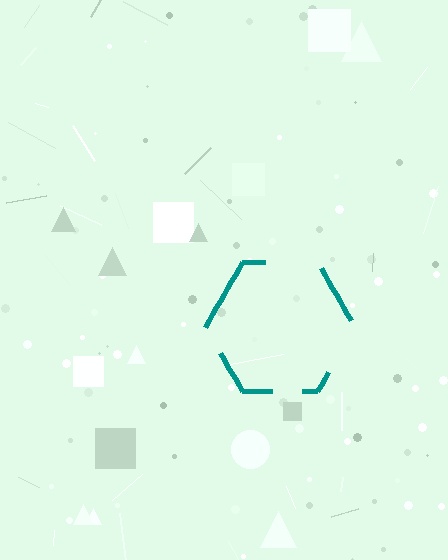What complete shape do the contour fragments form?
The contour fragments form a hexagon.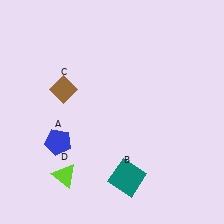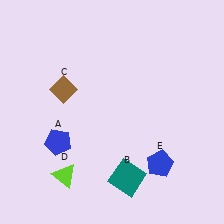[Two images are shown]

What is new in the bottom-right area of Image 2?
A blue pentagon (E) was added in the bottom-right area of Image 2.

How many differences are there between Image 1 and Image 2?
There is 1 difference between the two images.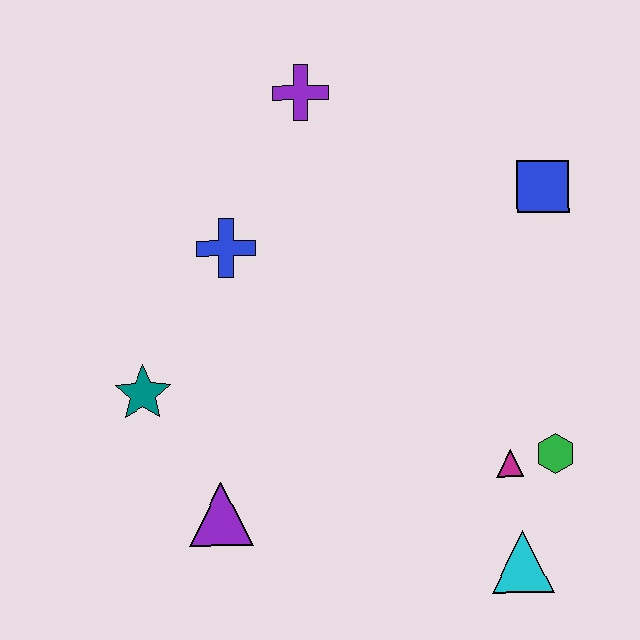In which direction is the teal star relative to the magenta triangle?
The teal star is to the left of the magenta triangle.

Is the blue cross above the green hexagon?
Yes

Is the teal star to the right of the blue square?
No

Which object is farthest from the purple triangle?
The blue square is farthest from the purple triangle.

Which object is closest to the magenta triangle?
The green hexagon is closest to the magenta triangle.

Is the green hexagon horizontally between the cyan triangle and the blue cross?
No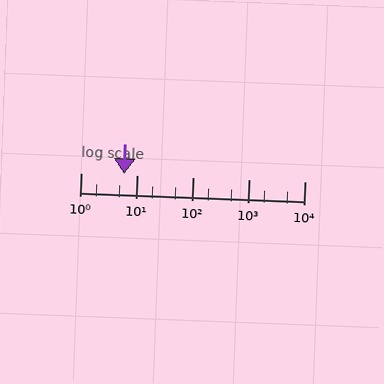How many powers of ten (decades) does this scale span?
The scale spans 4 decades, from 1 to 10000.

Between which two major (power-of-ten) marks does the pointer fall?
The pointer is between 1 and 10.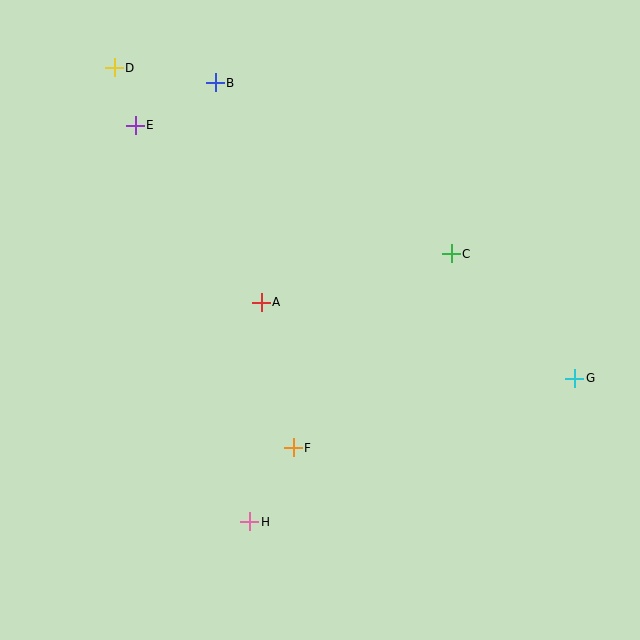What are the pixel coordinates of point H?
Point H is at (250, 522).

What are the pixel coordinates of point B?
Point B is at (215, 83).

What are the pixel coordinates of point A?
Point A is at (261, 302).